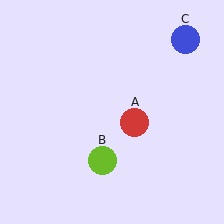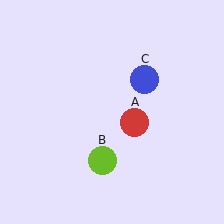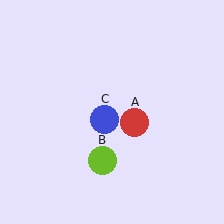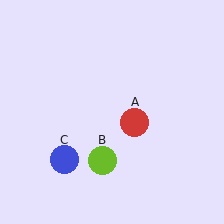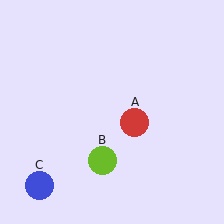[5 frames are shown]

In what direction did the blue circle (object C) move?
The blue circle (object C) moved down and to the left.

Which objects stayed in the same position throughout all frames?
Red circle (object A) and lime circle (object B) remained stationary.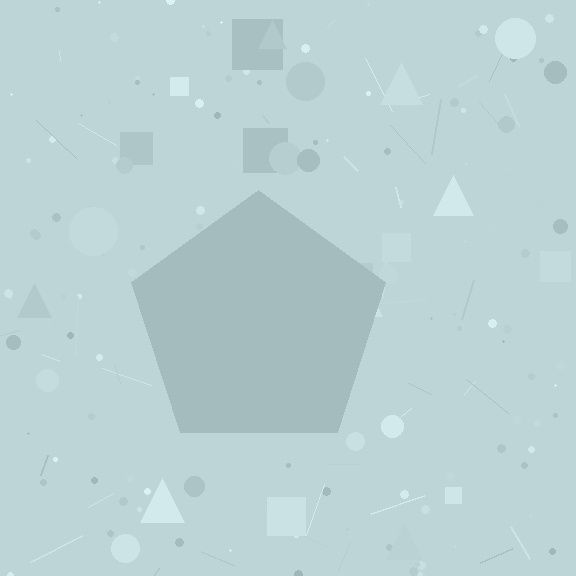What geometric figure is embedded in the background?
A pentagon is embedded in the background.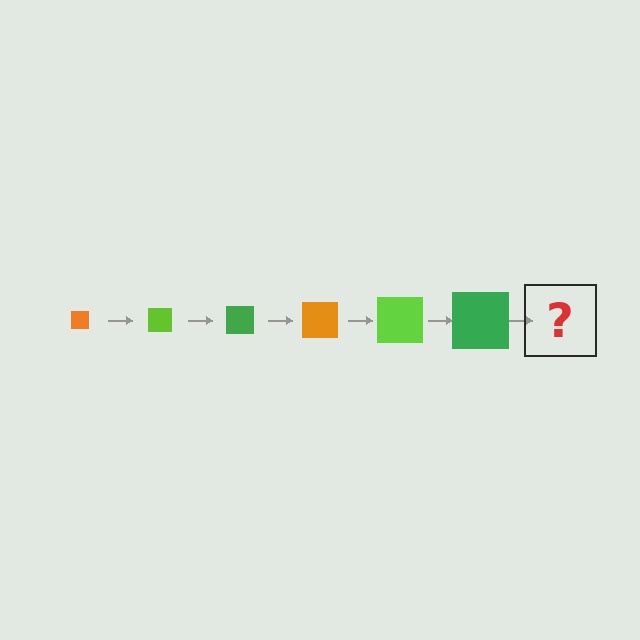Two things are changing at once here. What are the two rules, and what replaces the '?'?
The two rules are that the square grows larger each step and the color cycles through orange, lime, and green. The '?' should be an orange square, larger than the previous one.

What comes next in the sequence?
The next element should be an orange square, larger than the previous one.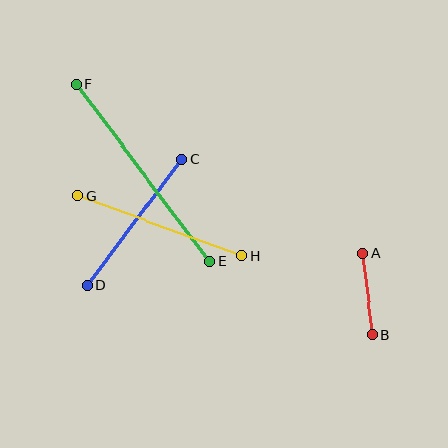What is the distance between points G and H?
The distance is approximately 174 pixels.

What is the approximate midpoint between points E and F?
The midpoint is at approximately (143, 173) pixels.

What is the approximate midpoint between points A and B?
The midpoint is at approximately (367, 294) pixels.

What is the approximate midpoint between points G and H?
The midpoint is at approximately (160, 226) pixels.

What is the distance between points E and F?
The distance is approximately 222 pixels.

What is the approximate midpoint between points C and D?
The midpoint is at approximately (135, 222) pixels.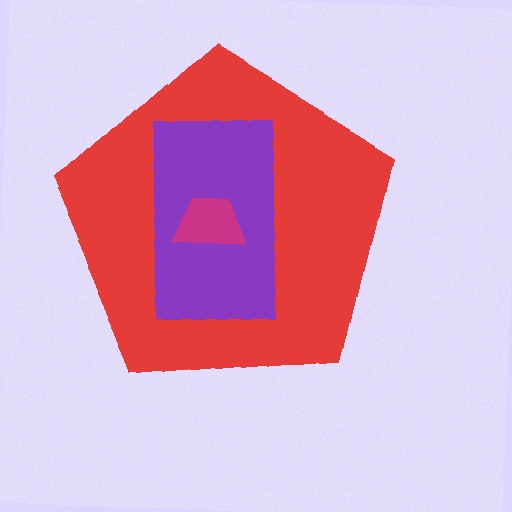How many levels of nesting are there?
3.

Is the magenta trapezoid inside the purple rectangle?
Yes.